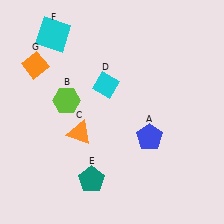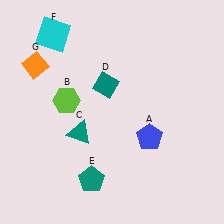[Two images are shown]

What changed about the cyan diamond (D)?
In Image 1, D is cyan. In Image 2, it changed to teal.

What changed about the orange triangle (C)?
In Image 1, C is orange. In Image 2, it changed to teal.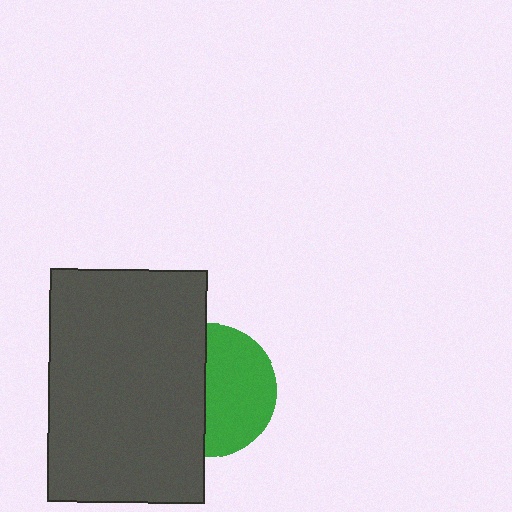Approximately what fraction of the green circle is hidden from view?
Roughly 46% of the green circle is hidden behind the dark gray rectangle.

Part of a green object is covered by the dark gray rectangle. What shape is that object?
It is a circle.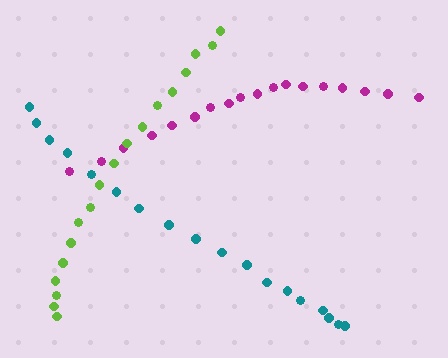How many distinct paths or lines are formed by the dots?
There are 3 distinct paths.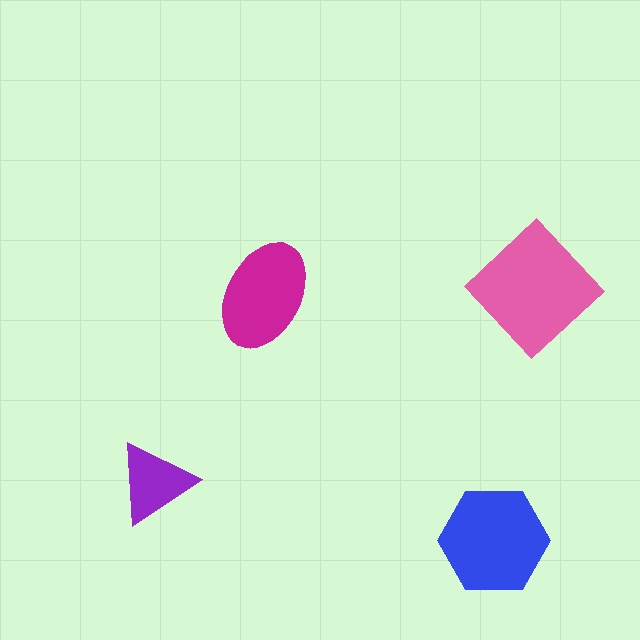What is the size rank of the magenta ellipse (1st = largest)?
3rd.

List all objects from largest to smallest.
The pink diamond, the blue hexagon, the magenta ellipse, the purple triangle.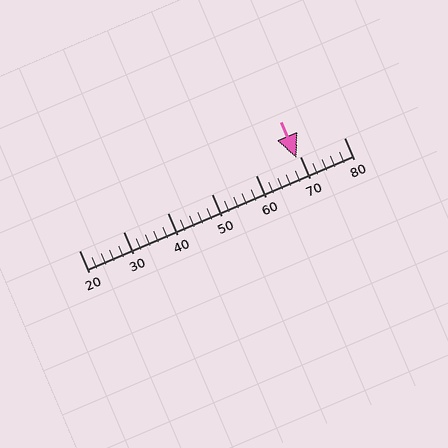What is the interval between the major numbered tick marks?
The major tick marks are spaced 10 units apart.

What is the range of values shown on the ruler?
The ruler shows values from 20 to 80.